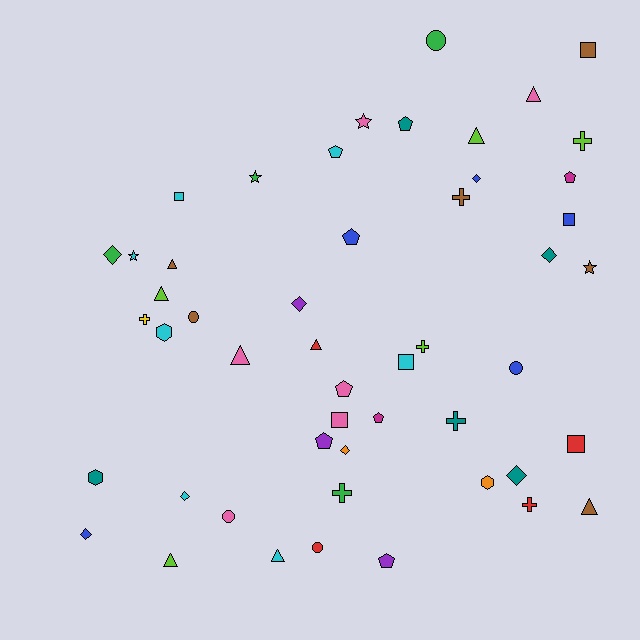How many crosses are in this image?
There are 7 crosses.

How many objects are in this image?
There are 50 objects.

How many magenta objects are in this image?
There are 2 magenta objects.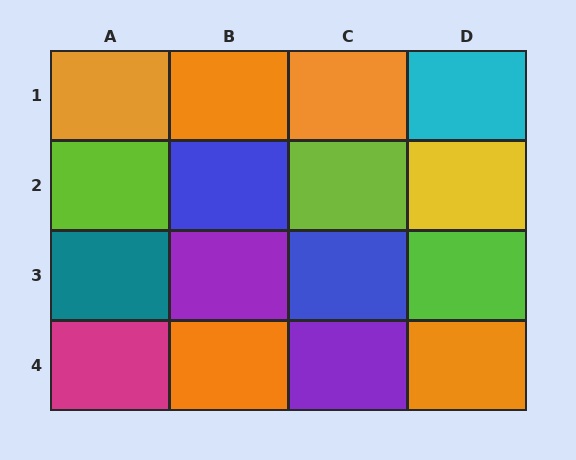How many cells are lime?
3 cells are lime.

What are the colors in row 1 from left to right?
Orange, orange, orange, cyan.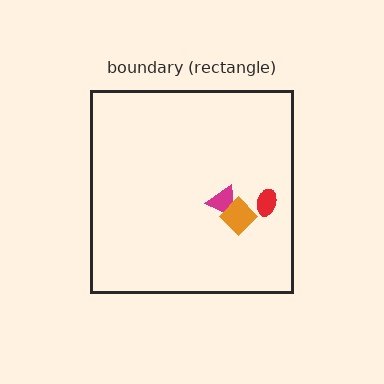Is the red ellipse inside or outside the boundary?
Inside.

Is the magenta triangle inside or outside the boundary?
Inside.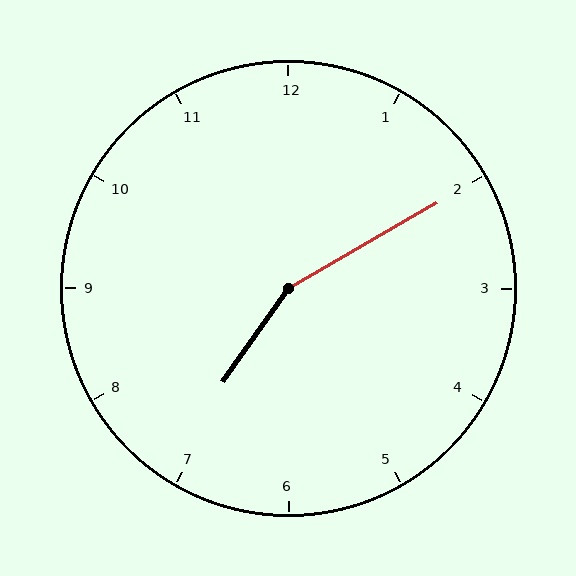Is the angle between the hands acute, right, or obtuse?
It is obtuse.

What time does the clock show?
7:10.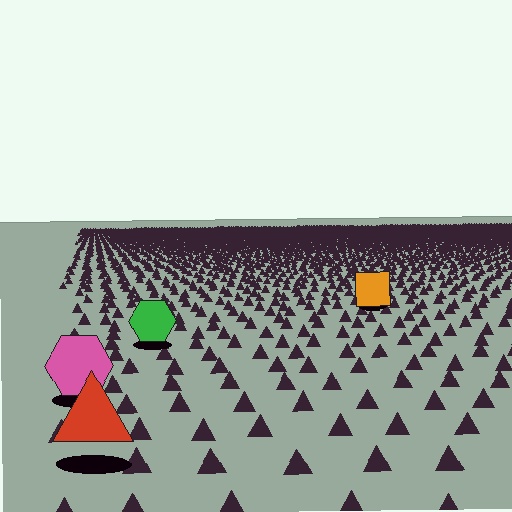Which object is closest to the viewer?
The red triangle is closest. The texture marks near it are larger and more spread out.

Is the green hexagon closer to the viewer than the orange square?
Yes. The green hexagon is closer — you can tell from the texture gradient: the ground texture is coarser near it.